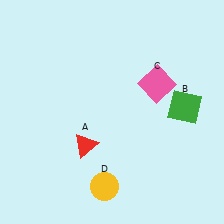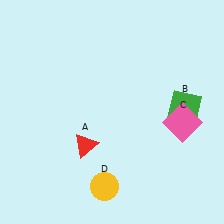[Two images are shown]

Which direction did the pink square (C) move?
The pink square (C) moved down.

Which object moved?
The pink square (C) moved down.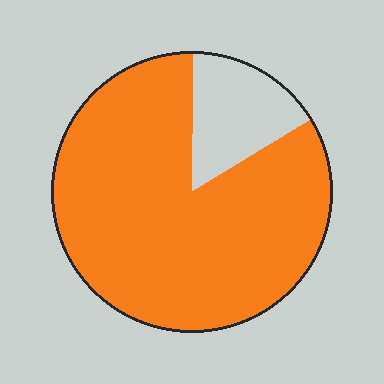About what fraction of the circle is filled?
About five sixths (5/6).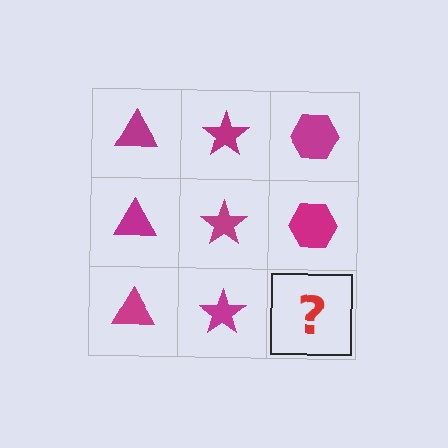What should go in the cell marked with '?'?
The missing cell should contain a magenta hexagon.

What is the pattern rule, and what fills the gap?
The rule is that each column has a consistent shape. The gap should be filled with a magenta hexagon.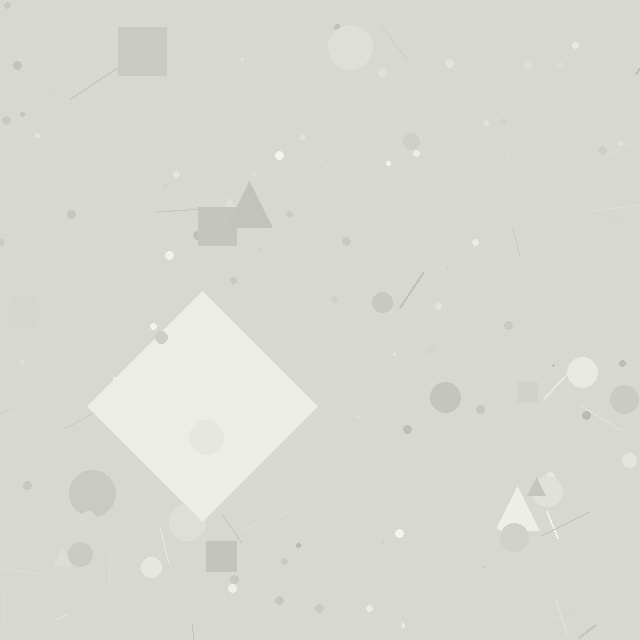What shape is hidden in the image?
A diamond is hidden in the image.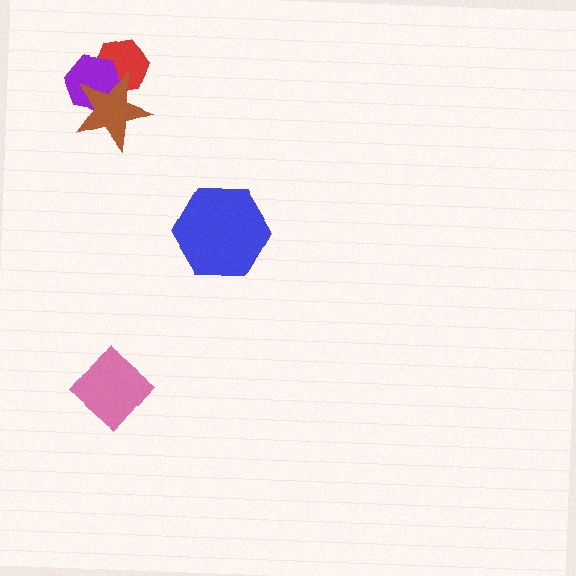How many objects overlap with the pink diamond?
0 objects overlap with the pink diamond.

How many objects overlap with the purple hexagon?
2 objects overlap with the purple hexagon.